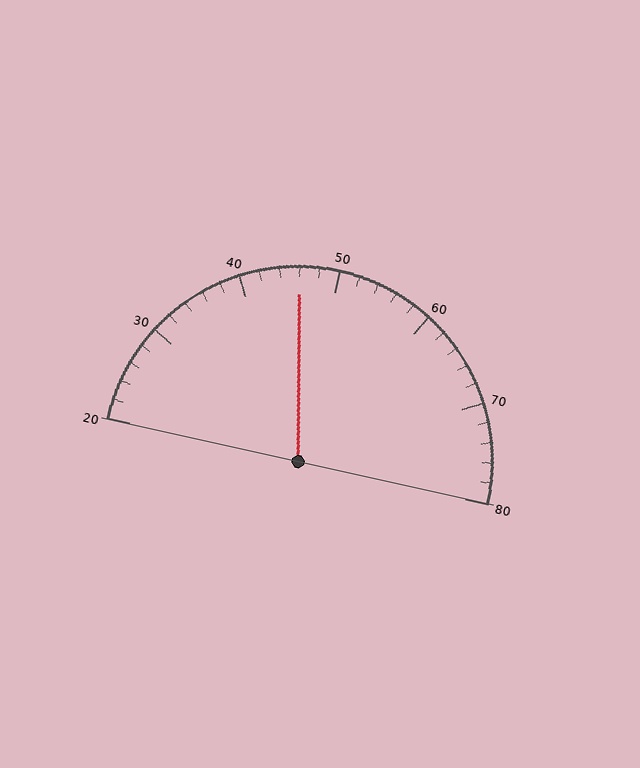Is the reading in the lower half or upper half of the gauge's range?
The reading is in the lower half of the range (20 to 80).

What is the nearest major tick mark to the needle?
The nearest major tick mark is 50.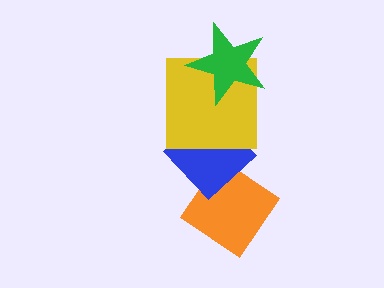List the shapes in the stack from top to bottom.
From top to bottom: the green star, the yellow square, the blue diamond, the orange diamond.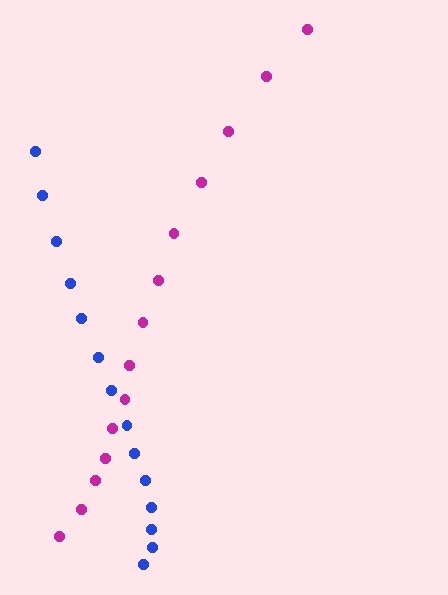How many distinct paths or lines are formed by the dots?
There are 2 distinct paths.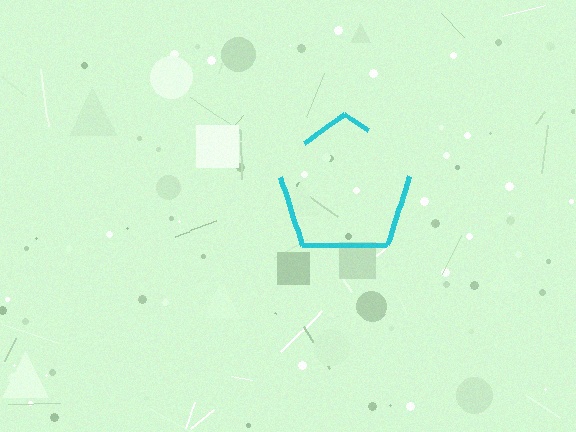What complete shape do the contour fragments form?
The contour fragments form a pentagon.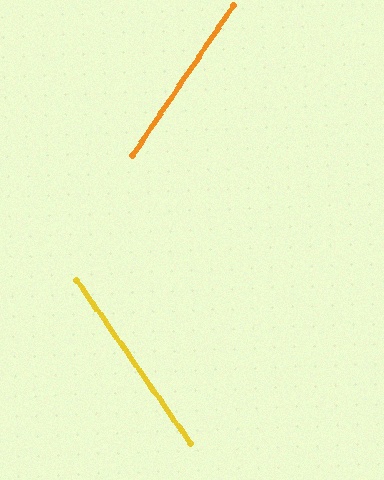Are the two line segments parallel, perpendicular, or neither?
Neither parallel nor perpendicular — they differ by about 69°.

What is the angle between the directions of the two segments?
Approximately 69 degrees.